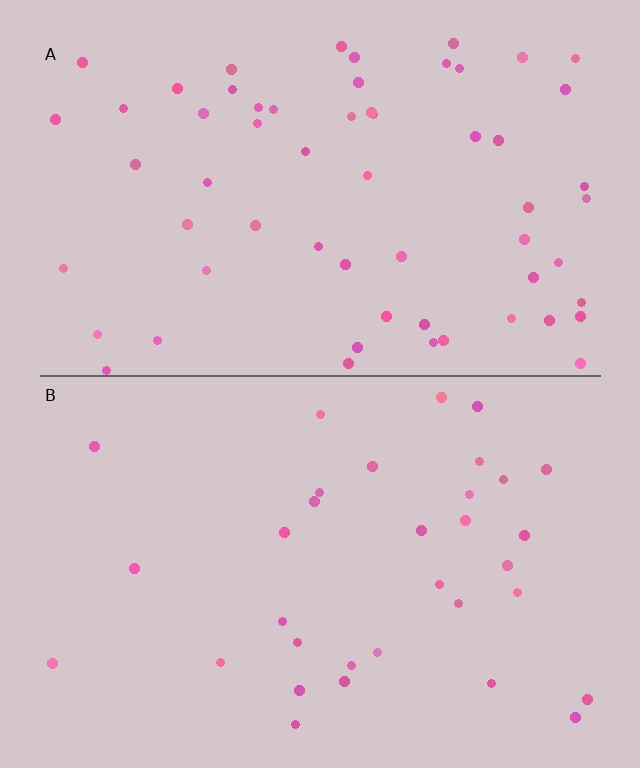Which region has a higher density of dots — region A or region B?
A (the top).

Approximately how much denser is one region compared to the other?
Approximately 1.8× — region A over region B.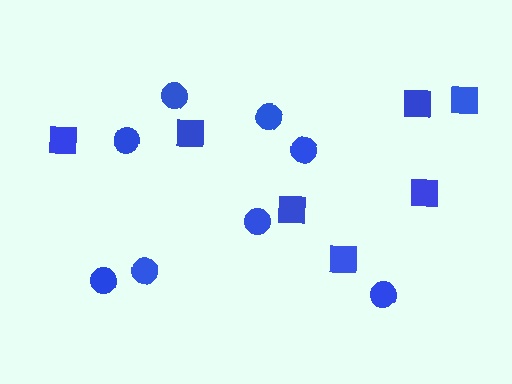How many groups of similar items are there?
There are 2 groups: one group of circles (8) and one group of squares (7).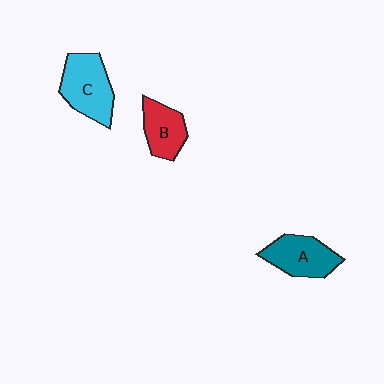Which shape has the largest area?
Shape C (cyan).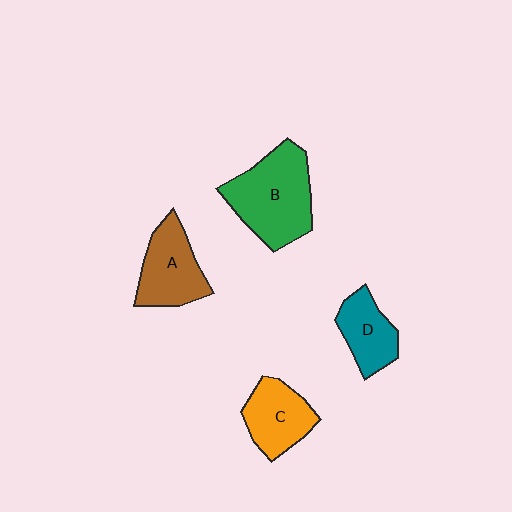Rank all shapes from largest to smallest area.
From largest to smallest: B (green), A (brown), C (orange), D (teal).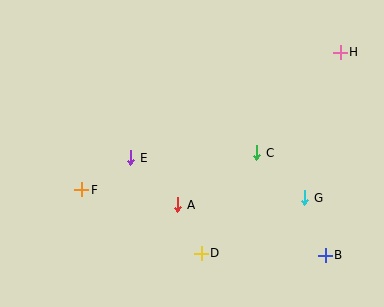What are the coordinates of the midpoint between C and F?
The midpoint between C and F is at (169, 171).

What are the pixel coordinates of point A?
Point A is at (178, 205).